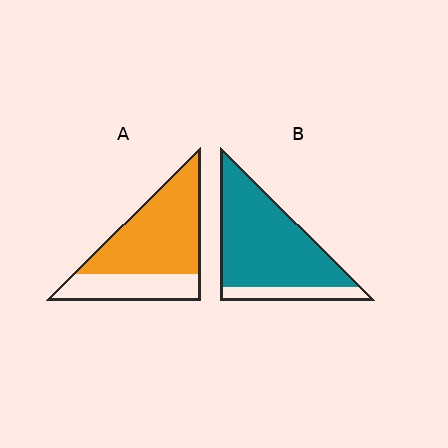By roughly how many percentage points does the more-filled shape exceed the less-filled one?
By roughly 15 percentage points (B over A).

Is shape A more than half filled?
Yes.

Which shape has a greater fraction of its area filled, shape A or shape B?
Shape B.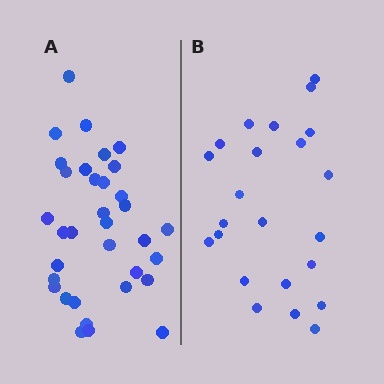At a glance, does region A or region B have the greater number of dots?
Region A (the left region) has more dots.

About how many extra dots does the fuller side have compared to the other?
Region A has roughly 12 or so more dots than region B.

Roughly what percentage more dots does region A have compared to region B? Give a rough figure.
About 50% more.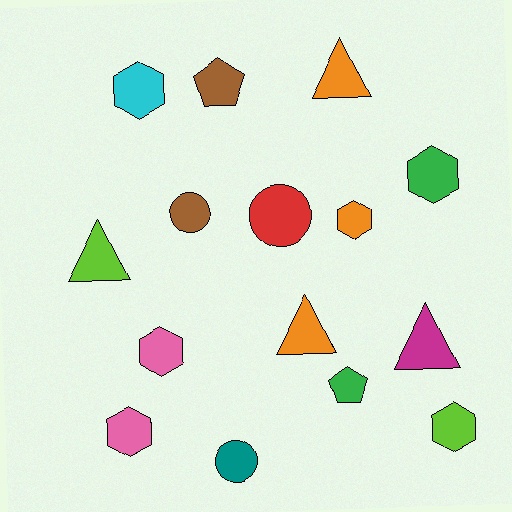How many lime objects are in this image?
There are 2 lime objects.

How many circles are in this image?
There are 3 circles.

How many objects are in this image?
There are 15 objects.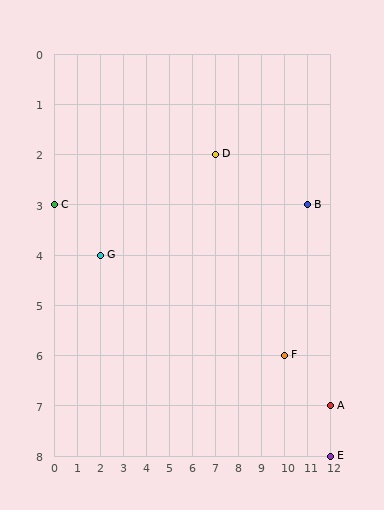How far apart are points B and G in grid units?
Points B and G are 9 columns and 1 row apart (about 9.1 grid units diagonally).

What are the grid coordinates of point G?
Point G is at grid coordinates (2, 4).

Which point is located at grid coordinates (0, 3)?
Point C is at (0, 3).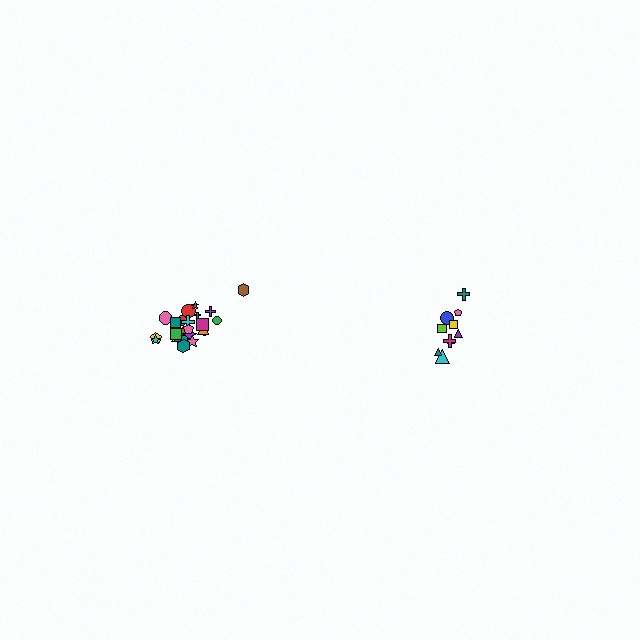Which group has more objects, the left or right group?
The left group.